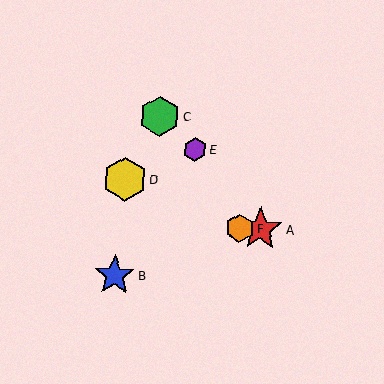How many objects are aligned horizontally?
2 objects (A, F) are aligned horizontally.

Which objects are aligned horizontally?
Objects A, F are aligned horizontally.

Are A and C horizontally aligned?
No, A is at y≈229 and C is at y≈116.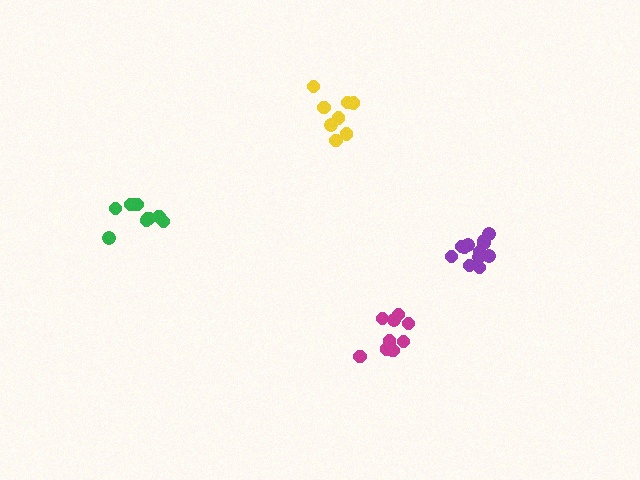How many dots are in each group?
Group 1: 12 dots, Group 2: 8 dots, Group 3: 9 dots, Group 4: 9 dots (38 total).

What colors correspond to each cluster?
The clusters are colored: purple, yellow, magenta, green.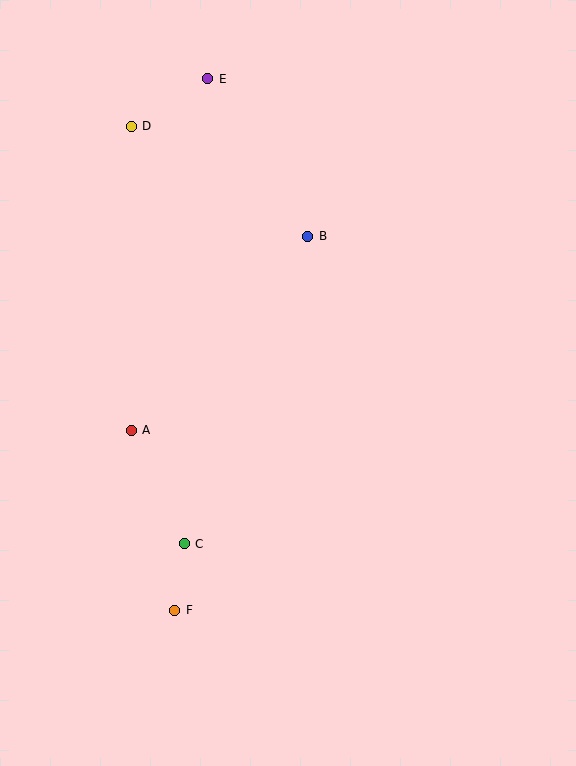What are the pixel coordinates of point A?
Point A is at (131, 430).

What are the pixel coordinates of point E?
Point E is at (208, 79).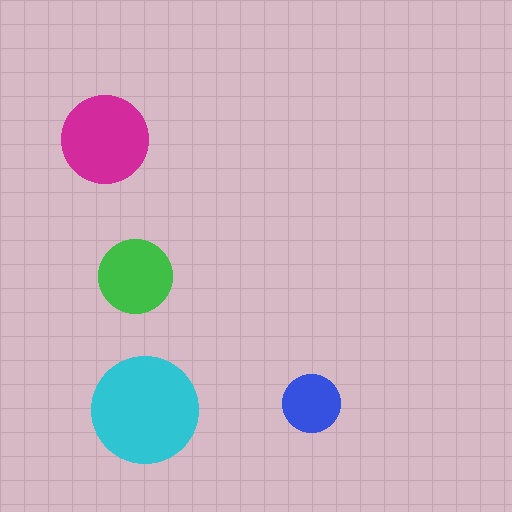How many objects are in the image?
There are 4 objects in the image.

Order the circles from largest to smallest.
the cyan one, the magenta one, the green one, the blue one.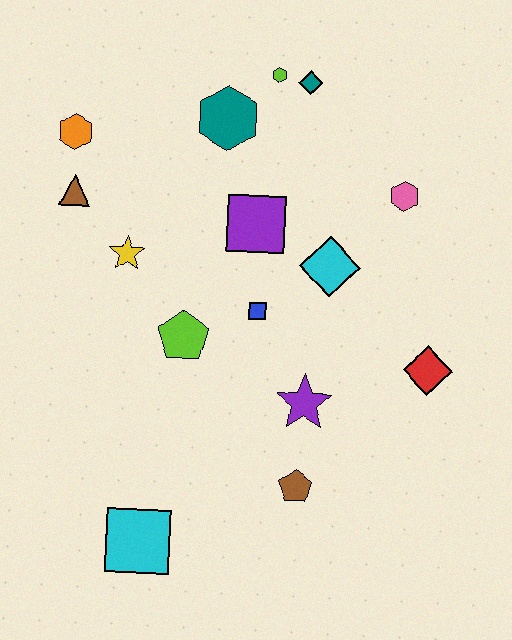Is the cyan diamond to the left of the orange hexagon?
No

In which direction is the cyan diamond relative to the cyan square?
The cyan diamond is above the cyan square.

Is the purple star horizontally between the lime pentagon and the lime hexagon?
No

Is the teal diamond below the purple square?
No